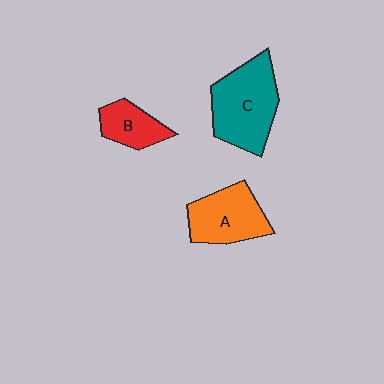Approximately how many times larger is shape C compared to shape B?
Approximately 2.1 times.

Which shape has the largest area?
Shape C (teal).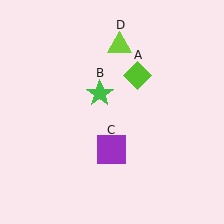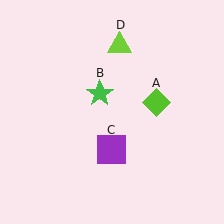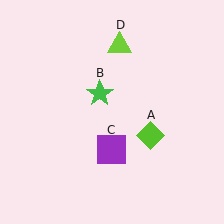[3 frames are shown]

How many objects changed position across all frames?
1 object changed position: lime diamond (object A).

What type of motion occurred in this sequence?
The lime diamond (object A) rotated clockwise around the center of the scene.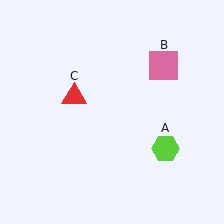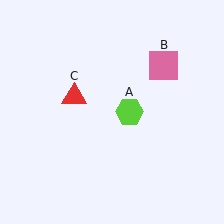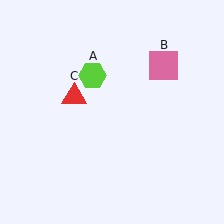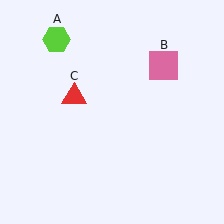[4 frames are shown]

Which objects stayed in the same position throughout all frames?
Pink square (object B) and red triangle (object C) remained stationary.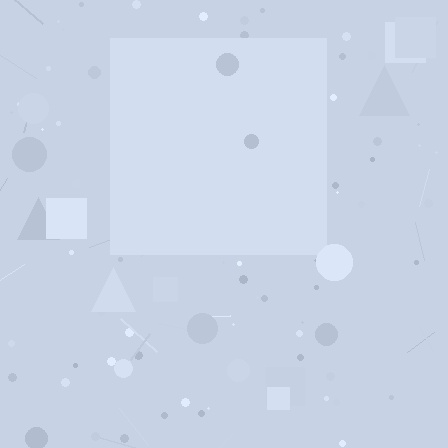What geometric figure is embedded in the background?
A square is embedded in the background.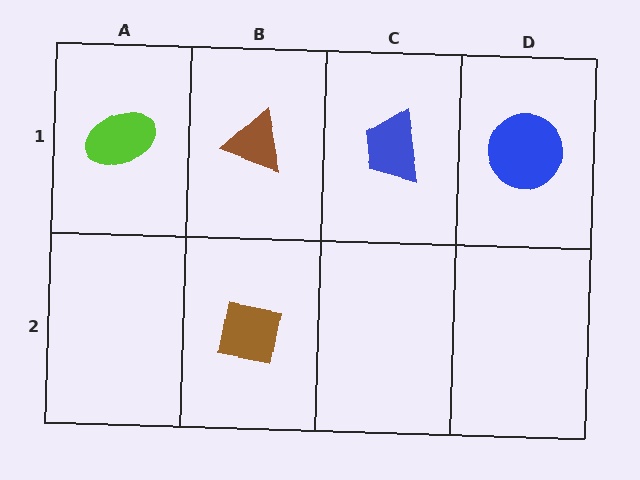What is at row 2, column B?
A brown square.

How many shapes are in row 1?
4 shapes.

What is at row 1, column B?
A brown triangle.